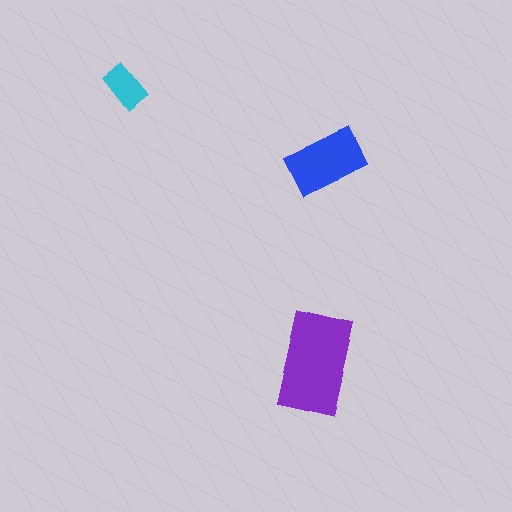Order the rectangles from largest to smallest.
the purple one, the blue one, the cyan one.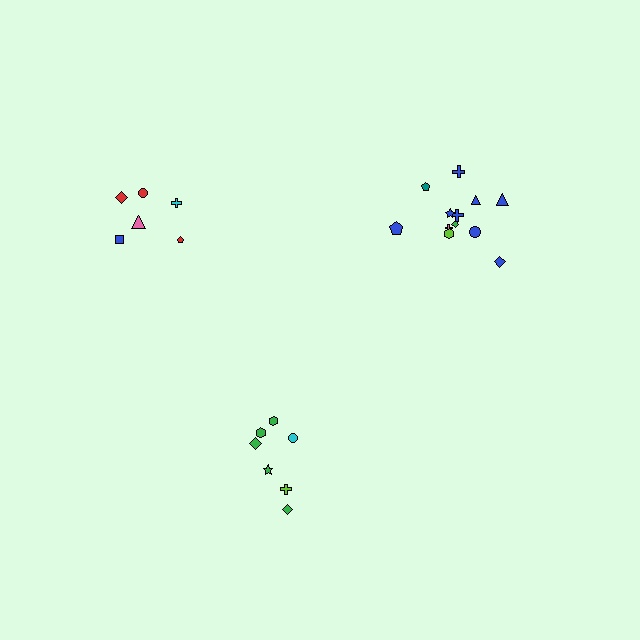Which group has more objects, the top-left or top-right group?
The top-right group.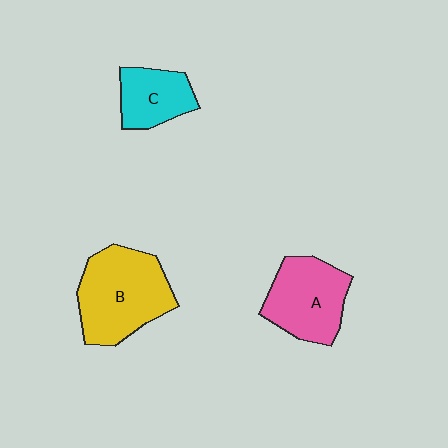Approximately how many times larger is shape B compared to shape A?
Approximately 1.3 times.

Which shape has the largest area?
Shape B (yellow).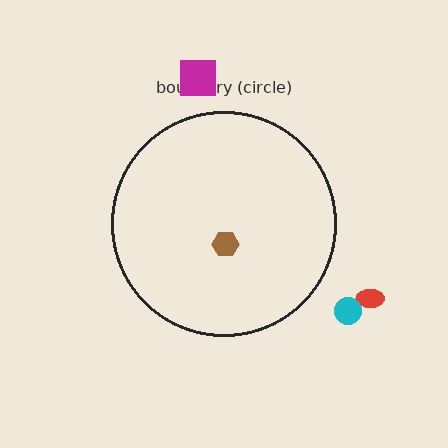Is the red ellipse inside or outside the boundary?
Outside.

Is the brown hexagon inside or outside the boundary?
Inside.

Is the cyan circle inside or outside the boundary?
Outside.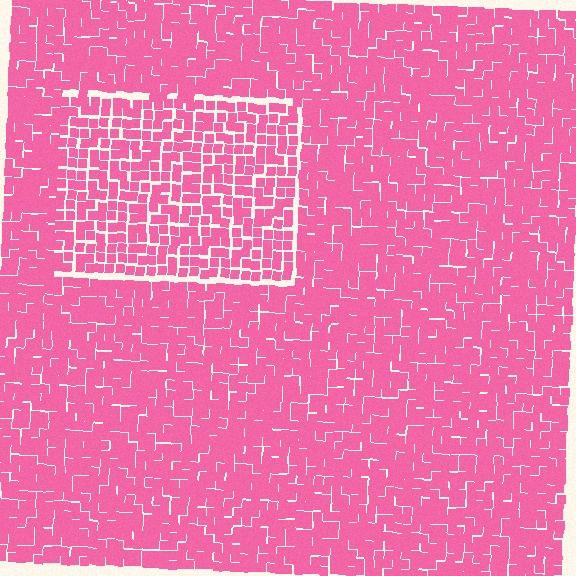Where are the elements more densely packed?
The elements are more densely packed outside the rectangle boundary.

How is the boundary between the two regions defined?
The boundary is defined by a change in element density (approximately 1.4x ratio). All elements are the same color, size, and shape.